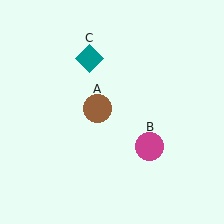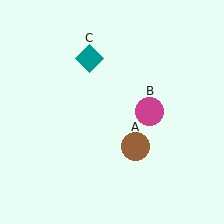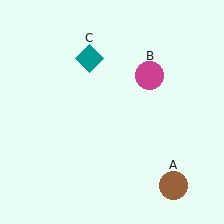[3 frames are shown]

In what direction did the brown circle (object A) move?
The brown circle (object A) moved down and to the right.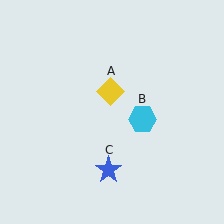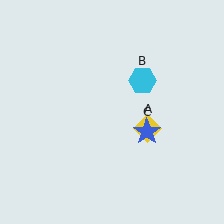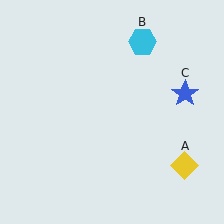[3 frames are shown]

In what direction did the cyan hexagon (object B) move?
The cyan hexagon (object B) moved up.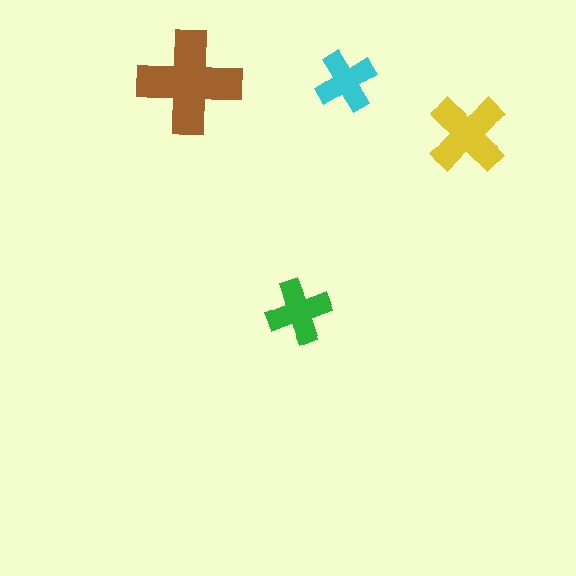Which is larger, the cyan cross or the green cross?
The green one.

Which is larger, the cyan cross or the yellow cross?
The yellow one.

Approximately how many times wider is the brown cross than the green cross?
About 1.5 times wider.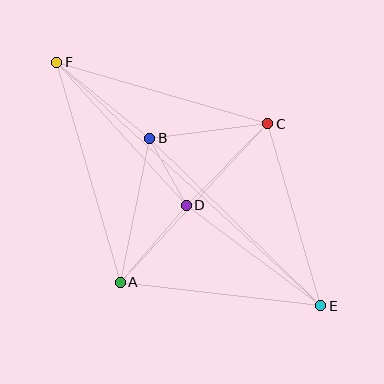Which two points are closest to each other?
Points B and D are closest to each other.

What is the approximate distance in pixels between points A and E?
The distance between A and E is approximately 201 pixels.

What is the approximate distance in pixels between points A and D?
The distance between A and D is approximately 101 pixels.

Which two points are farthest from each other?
Points E and F are farthest from each other.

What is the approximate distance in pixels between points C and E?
The distance between C and E is approximately 189 pixels.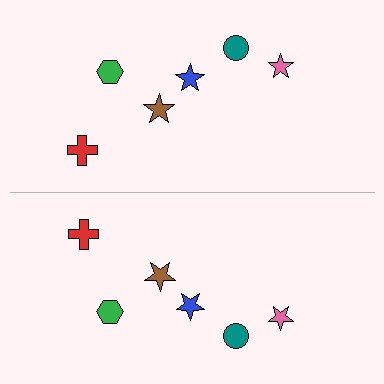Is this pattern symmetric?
Yes, this pattern has bilateral (reflection) symmetry.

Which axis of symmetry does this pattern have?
The pattern has a horizontal axis of symmetry running through the center of the image.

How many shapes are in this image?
There are 12 shapes in this image.